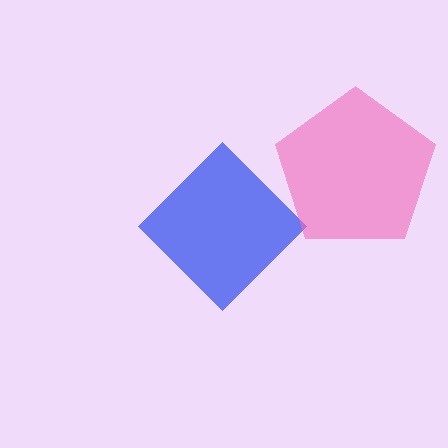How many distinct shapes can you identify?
There are 2 distinct shapes: a blue diamond, a pink pentagon.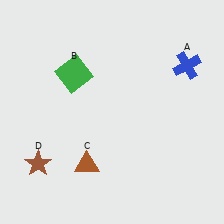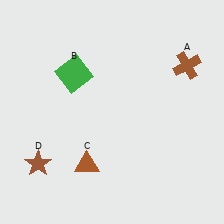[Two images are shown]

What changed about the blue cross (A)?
In Image 1, A is blue. In Image 2, it changed to brown.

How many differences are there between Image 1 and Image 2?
There is 1 difference between the two images.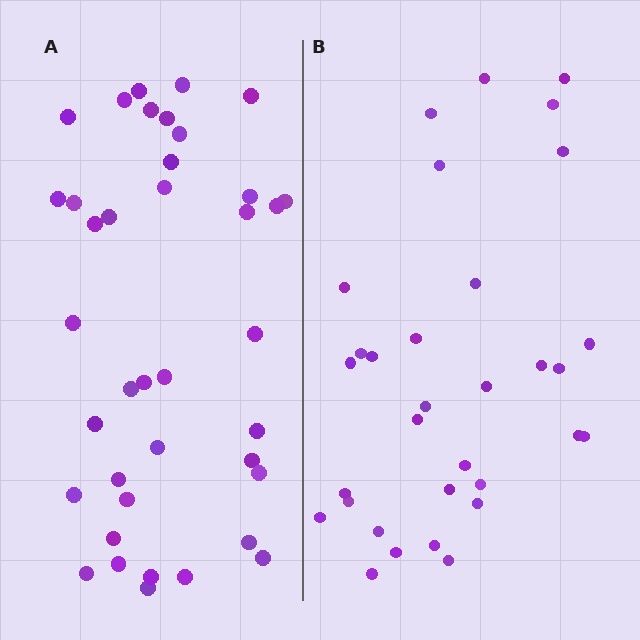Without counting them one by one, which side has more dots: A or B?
Region A (the left region) has more dots.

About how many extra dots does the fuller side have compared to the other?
Region A has roughly 8 or so more dots than region B.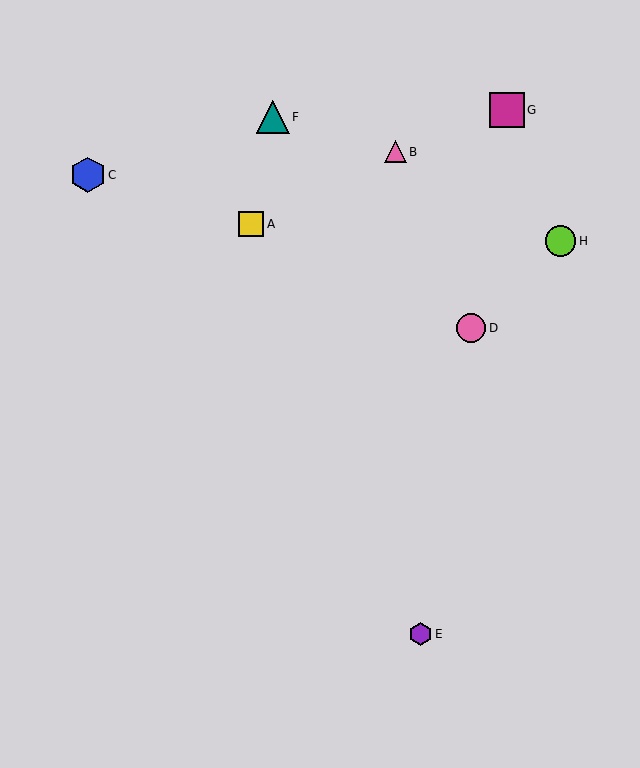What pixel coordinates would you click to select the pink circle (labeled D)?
Click at (471, 328) to select the pink circle D.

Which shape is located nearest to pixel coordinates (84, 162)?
The blue hexagon (labeled C) at (88, 175) is nearest to that location.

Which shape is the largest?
The blue hexagon (labeled C) is the largest.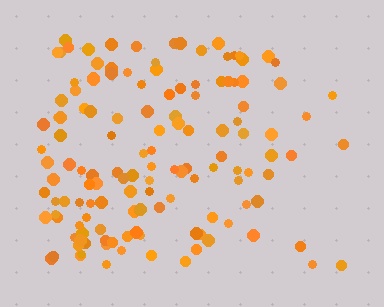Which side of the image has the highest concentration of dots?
The left.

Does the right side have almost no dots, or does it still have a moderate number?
Still a moderate number, just noticeably fewer than the left.